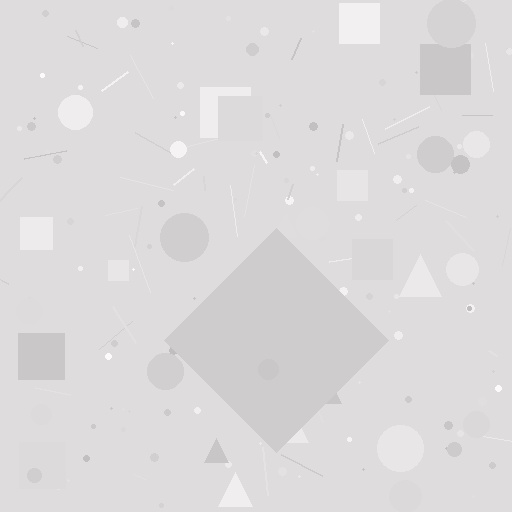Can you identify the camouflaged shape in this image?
The camouflaged shape is a diamond.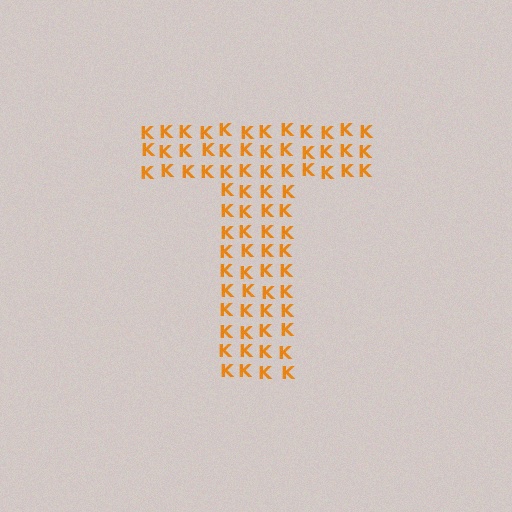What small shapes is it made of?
It is made of small letter K's.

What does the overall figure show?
The overall figure shows the letter T.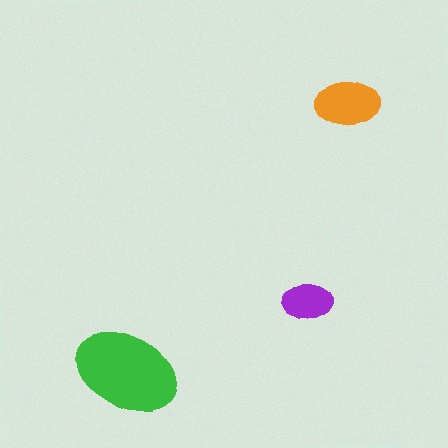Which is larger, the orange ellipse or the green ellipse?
The green one.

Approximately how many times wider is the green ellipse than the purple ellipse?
About 2 times wider.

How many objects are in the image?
There are 3 objects in the image.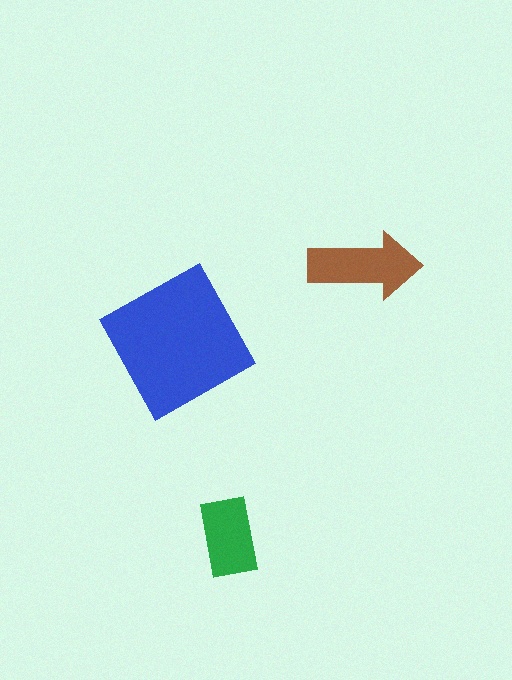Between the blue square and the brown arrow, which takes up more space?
The blue square.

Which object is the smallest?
The green rectangle.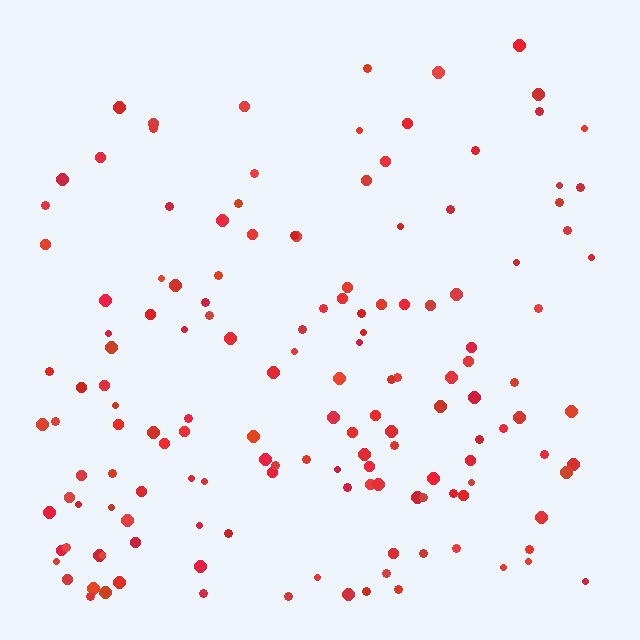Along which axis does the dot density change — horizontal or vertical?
Vertical.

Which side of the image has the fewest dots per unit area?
The top.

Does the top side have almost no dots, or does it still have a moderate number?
Still a moderate number, just noticeably fewer than the bottom.